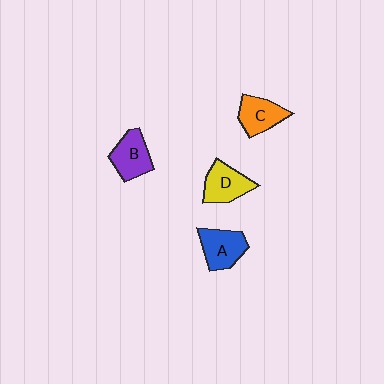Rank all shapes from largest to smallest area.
From largest to smallest: A (blue), D (yellow), B (purple), C (orange).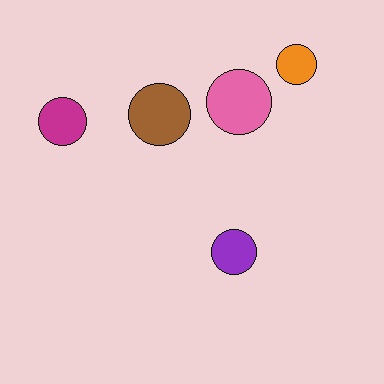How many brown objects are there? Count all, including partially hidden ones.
There is 1 brown object.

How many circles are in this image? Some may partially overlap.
There are 5 circles.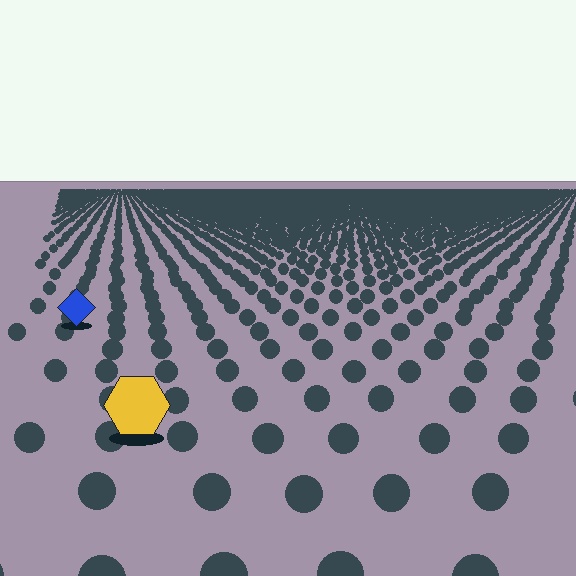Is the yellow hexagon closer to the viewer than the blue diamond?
Yes. The yellow hexagon is closer — you can tell from the texture gradient: the ground texture is coarser near it.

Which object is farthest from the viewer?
The blue diamond is farthest from the viewer. It appears smaller and the ground texture around it is denser.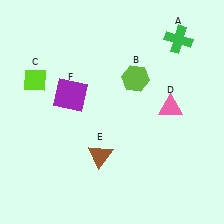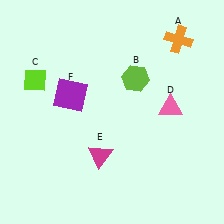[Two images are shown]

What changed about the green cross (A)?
In Image 1, A is green. In Image 2, it changed to orange.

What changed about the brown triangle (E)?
In Image 1, E is brown. In Image 2, it changed to magenta.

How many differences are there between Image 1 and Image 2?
There are 2 differences between the two images.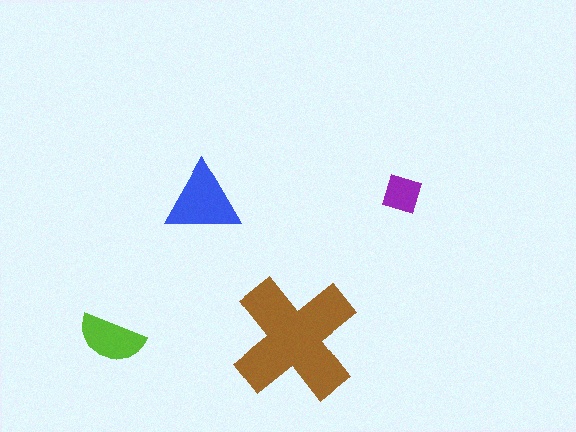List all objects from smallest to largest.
The purple square, the lime semicircle, the blue triangle, the brown cross.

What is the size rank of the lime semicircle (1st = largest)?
3rd.